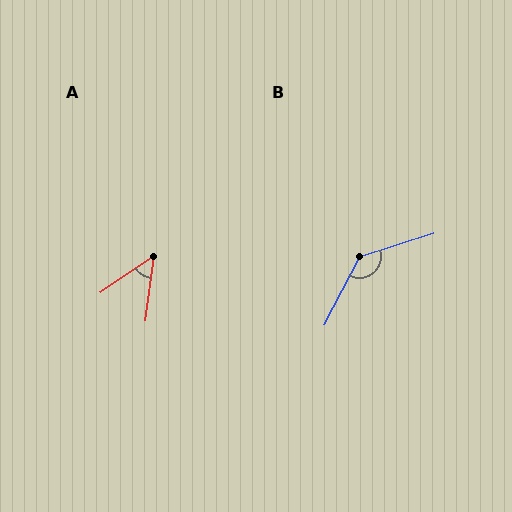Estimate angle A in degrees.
Approximately 48 degrees.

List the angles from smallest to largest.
A (48°), B (135°).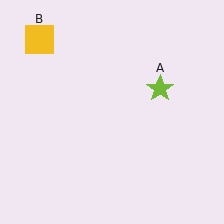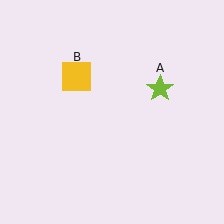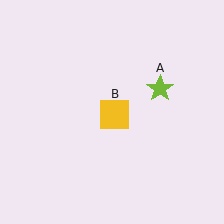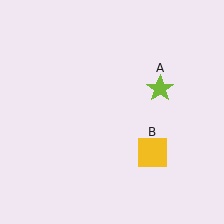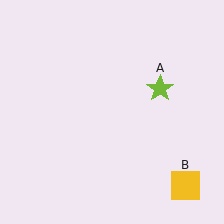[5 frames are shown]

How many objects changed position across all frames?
1 object changed position: yellow square (object B).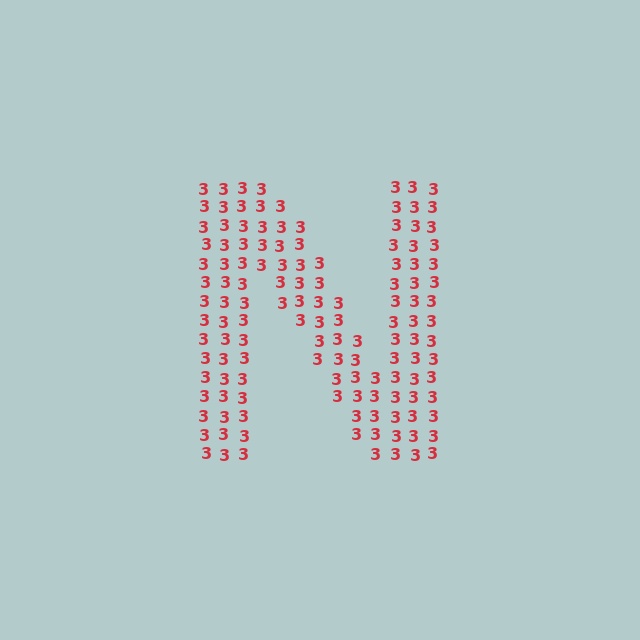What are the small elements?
The small elements are digit 3's.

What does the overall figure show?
The overall figure shows the letter N.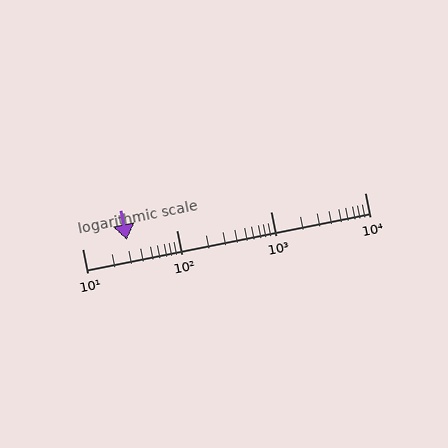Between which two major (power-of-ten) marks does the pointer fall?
The pointer is between 10 and 100.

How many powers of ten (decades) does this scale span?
The scale spans 3 decades, from 10 to 10000.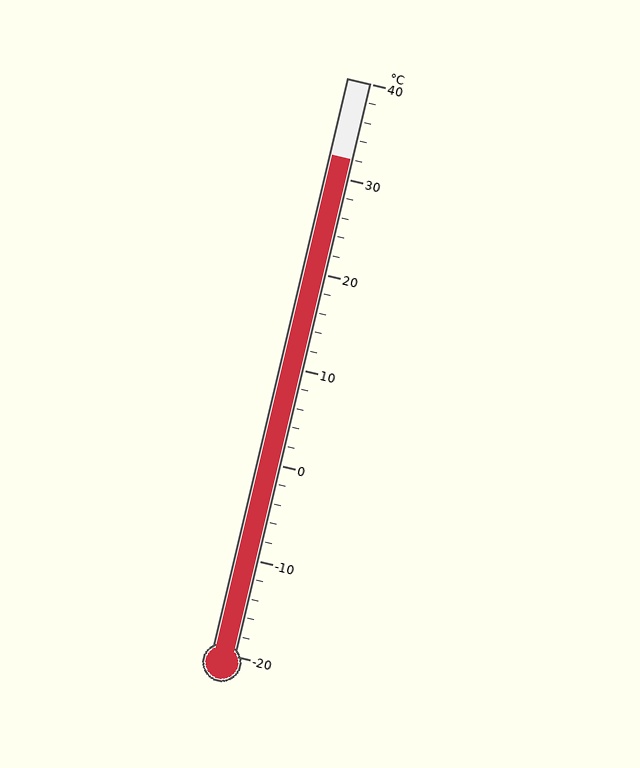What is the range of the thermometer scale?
The thermometer scale ranges from -20°C to 40°C.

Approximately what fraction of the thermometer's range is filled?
The thermometer is filled to approximately 85% of its range.